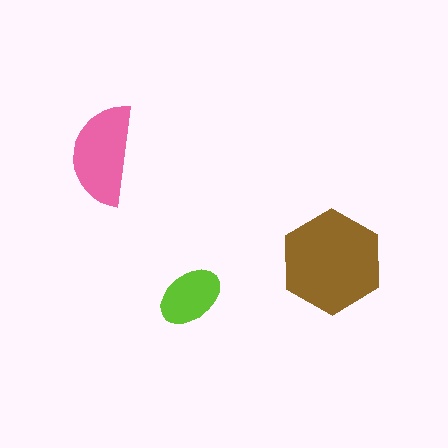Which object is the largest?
The brown hexagon.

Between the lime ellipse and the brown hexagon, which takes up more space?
The brown hexagon.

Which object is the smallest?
The lime ellipse.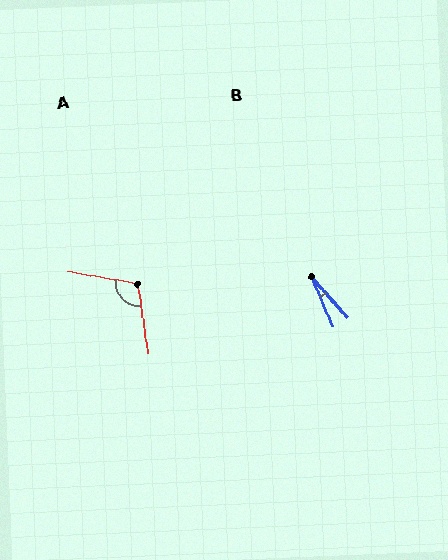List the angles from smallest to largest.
B (18°), A (108°).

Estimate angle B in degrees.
Approximately 18 degrees.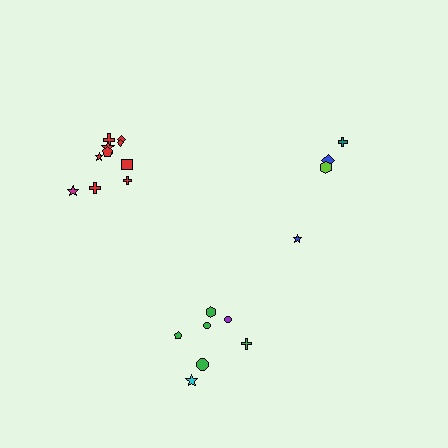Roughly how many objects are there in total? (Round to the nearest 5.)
Roughly 20 objects in total.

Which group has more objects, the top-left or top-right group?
The top-left group.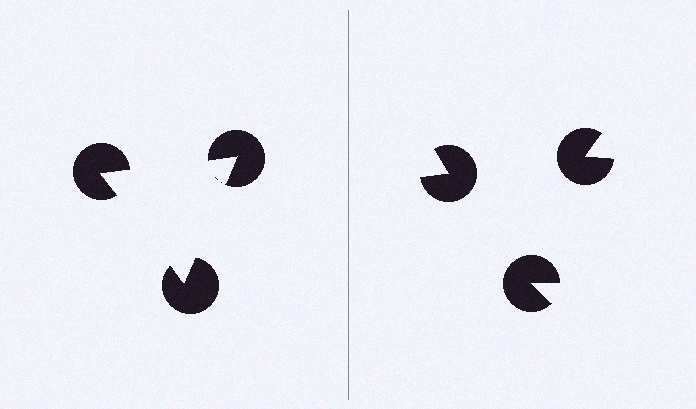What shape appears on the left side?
An illusory triangle.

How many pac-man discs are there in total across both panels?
6 — 3 on each side.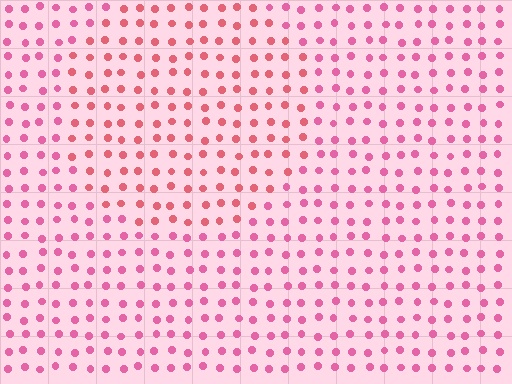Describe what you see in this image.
The image is filled with small pink elements in a uniform arrangement. A circle-shaped region is visible where the elements are tinted to a slightly different hue, forming a subtle color boundary.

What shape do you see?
I see a circle.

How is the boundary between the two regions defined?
The boundary is defined purely by a slight shift in hue (about 23 degrees). Spacing, size, and orientation are identical on both sides.